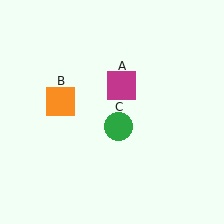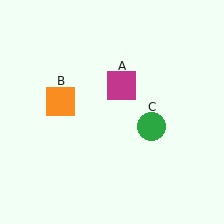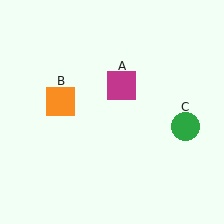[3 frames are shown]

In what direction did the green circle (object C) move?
The green circle (object C) moved right.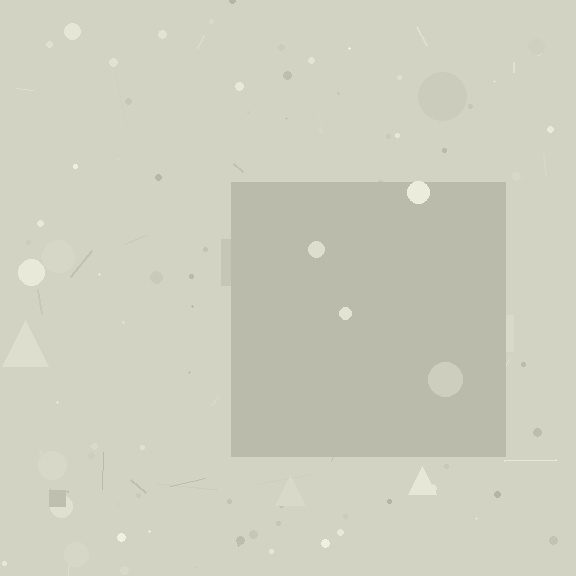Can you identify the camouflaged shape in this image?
The camouflaged shape is a square.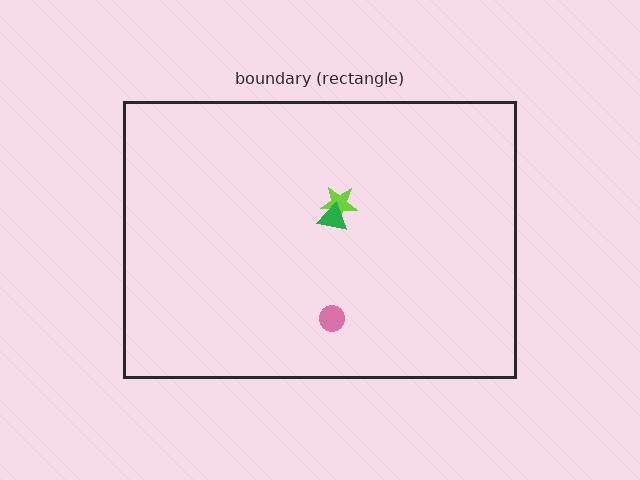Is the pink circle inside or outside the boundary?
Inside.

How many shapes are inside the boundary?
3 inside, 0 outside.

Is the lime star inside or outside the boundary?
Inside.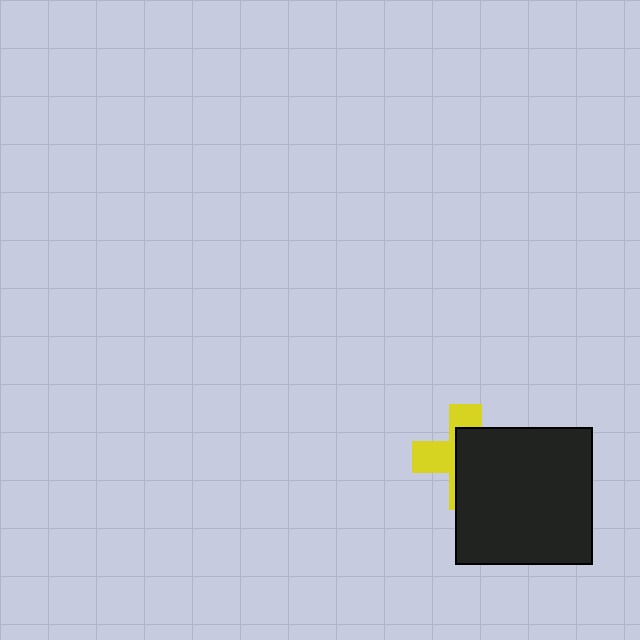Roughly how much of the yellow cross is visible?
A small part of it is visible (roughly 43%).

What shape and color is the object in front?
The object in front is a black square.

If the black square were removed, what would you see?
You would see the complete yellow cross.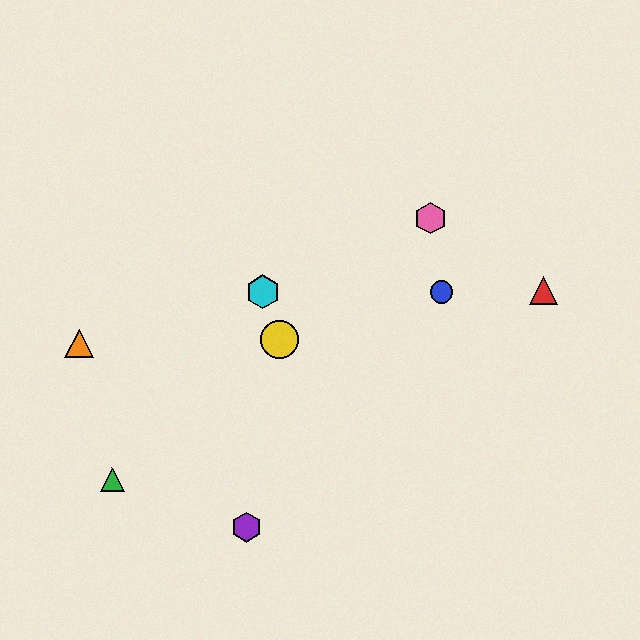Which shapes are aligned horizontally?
The red triangle, the blue circle, the cyan hexagon are aligned horizontally.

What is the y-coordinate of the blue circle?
The blue circle is at y≈291.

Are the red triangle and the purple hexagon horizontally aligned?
No, the red triangle is at y≈291 and the purple hexagon is at y≈527.